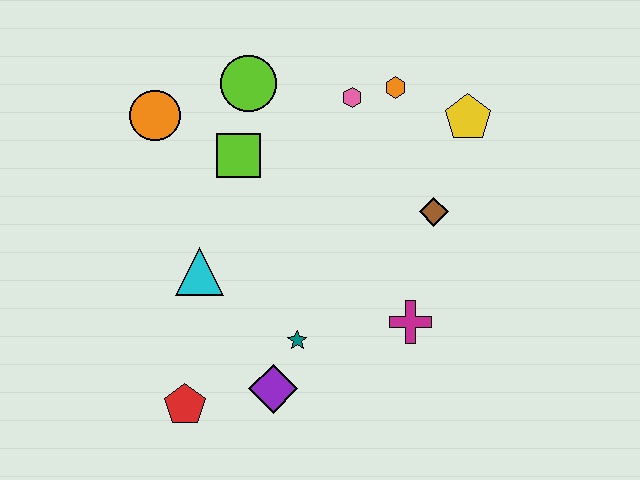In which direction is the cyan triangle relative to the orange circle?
The cyan triangle is below the orange circle.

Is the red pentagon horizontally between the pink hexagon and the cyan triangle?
No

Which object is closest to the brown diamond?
The yellow pentagon is closest to the brown diamond.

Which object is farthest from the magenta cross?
The orange circle is farthest from the magenta cross.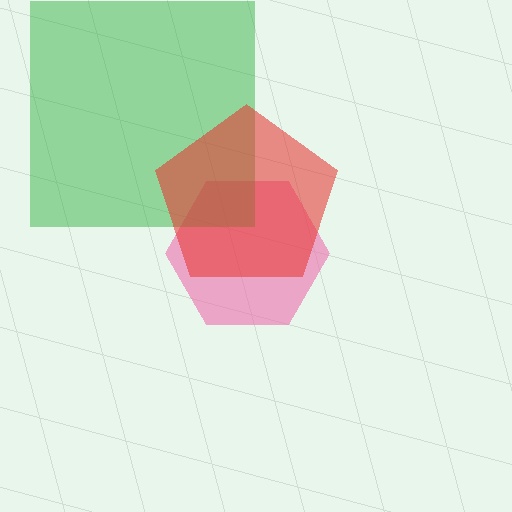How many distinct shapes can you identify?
There are 3 distinct shapes: a pink hexagon, a green square, a red pentagon.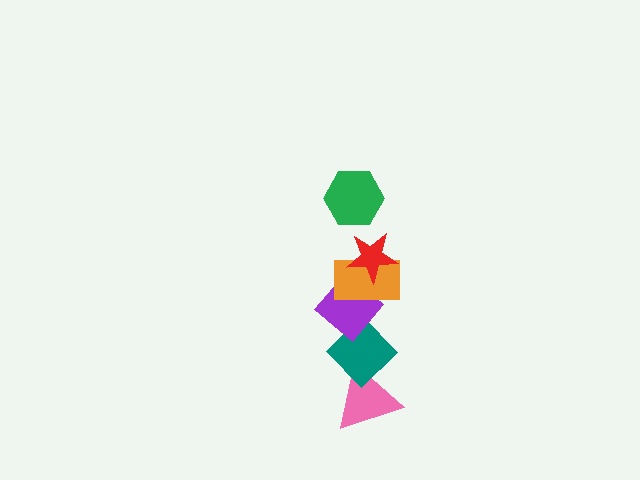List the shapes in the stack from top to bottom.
From top to bottom: the green hexagon, the red star, the orange rectangle, the purple diamond, the teal diamond, the pink triangle.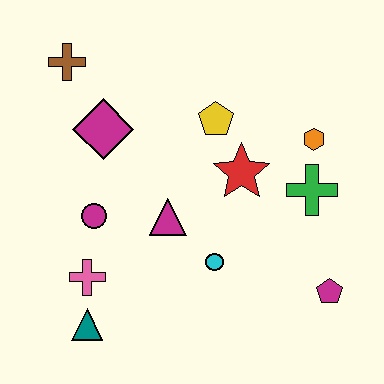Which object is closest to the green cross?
The orange hexagon is closest to the green cross.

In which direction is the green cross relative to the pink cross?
The green cross is to the right of the pink cross.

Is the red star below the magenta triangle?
No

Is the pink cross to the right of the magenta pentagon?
No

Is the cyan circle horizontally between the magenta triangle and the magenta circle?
No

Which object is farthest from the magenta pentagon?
The brown cross is farthest from the magenta pentagon.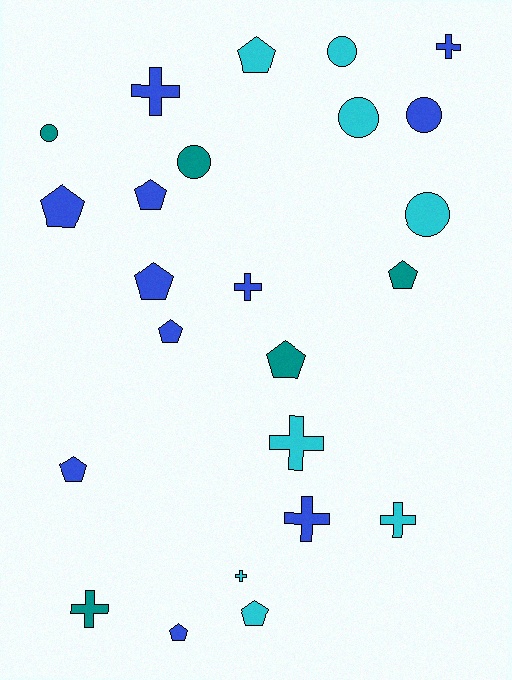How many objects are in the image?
There are 24 objects.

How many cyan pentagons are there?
There are 2 cyan pentagons.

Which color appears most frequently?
Blue, with 11 objects.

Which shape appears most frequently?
Pentagon, with 10 objects.